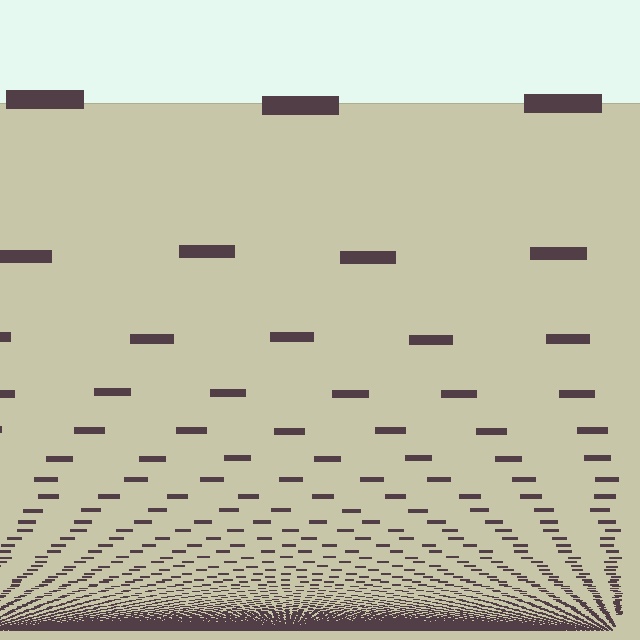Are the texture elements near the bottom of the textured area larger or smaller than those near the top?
Smaller. The gradient is inverted — elements near the bottom are smaller and denser.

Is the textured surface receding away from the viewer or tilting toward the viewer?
The surface appears to tilt toward the viewer. Texture elements get larger and sparser toward the top.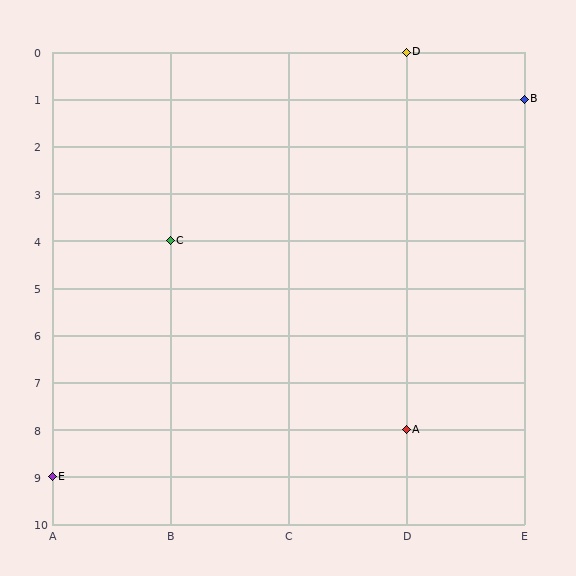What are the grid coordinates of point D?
Point D is at grid coordinates (D, 0).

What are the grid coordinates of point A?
Point A is at grid coordinates (D, 8).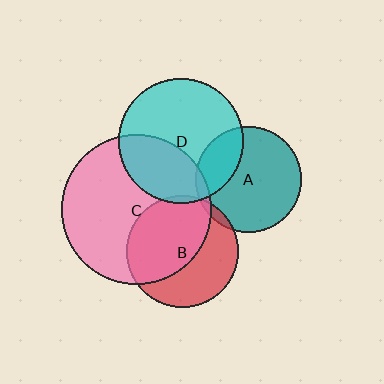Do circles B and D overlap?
Yes.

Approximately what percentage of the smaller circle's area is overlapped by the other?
Approximately 5%.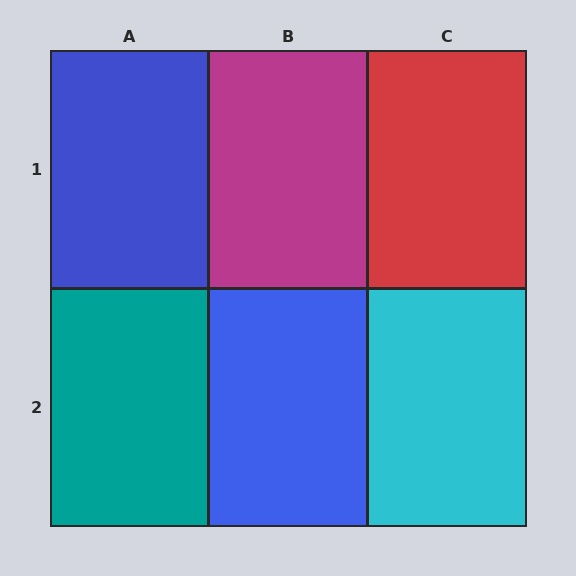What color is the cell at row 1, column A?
Blue.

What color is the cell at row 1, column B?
Magenta.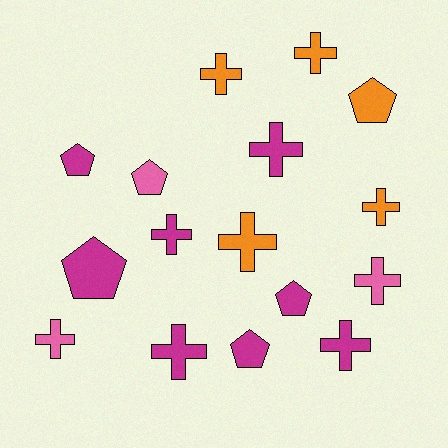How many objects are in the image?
There are 16 objects.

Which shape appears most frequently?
Cross, with 10 objects.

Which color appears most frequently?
Magenta, with 8 objects.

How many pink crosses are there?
There are 2 pink crosses.